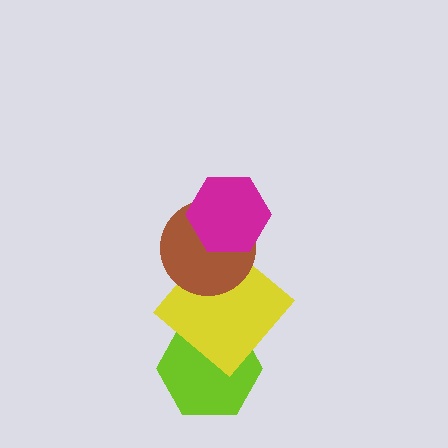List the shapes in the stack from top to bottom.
From top to bottom: the magenta hexagon, the brown circle, the yellow diamond, the lime hexagon.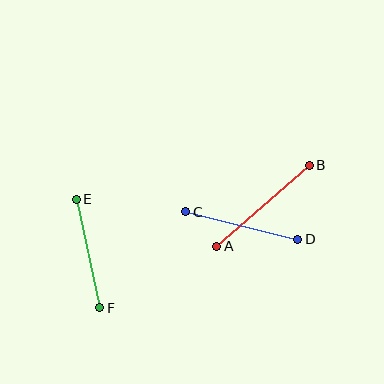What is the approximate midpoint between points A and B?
The midpoint is at approximately (263, 206) pixels.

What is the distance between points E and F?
The distance is approximately 111 pixels.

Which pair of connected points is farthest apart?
Points A and B are farthest apart.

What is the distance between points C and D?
The distance is approximately 115 pixels.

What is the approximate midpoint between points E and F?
The midpoint is at approximately (88, 253) pixels.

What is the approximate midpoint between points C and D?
The midpoint is at approximately (242, 225) pixels.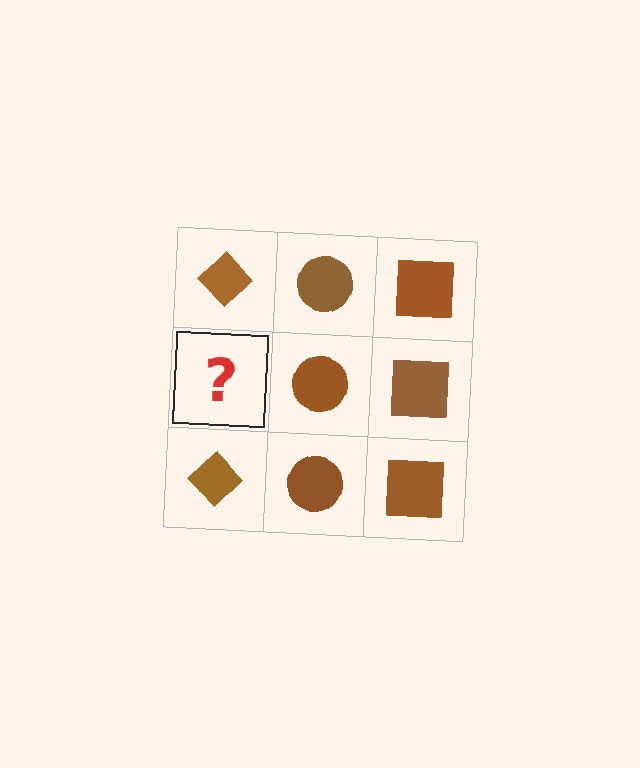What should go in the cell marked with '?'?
The missing cell should contain a brown diamond.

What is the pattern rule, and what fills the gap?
The rule is that each column has a consistent shape. The gap should be filled with a brown diamond.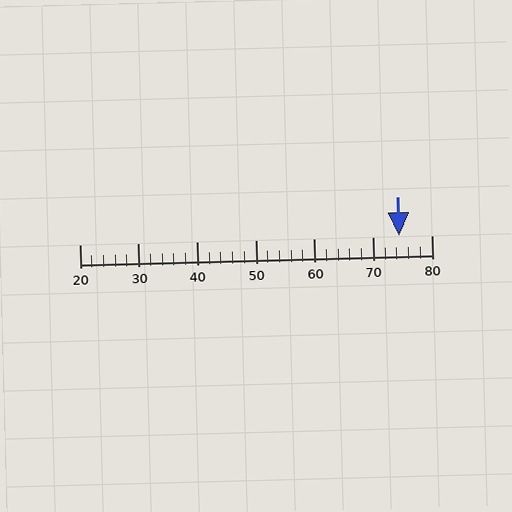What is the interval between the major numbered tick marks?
The major tick marks are spaced 10 units apart.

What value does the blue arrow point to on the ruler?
The blue arrow points to approximately 74.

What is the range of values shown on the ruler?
The ruler shows values from 20 to 80.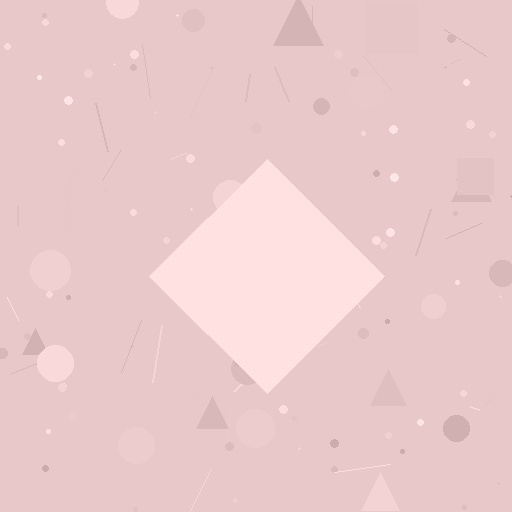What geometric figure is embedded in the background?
A diamond is embedded in the background.